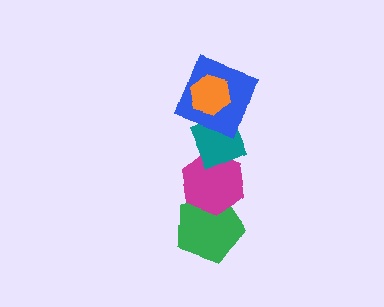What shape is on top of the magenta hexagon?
The teal diamond is on top of the magenta hexagon.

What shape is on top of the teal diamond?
The blue square is on top of the teal diamond.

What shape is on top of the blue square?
The orange hexagon is on top of the blue square.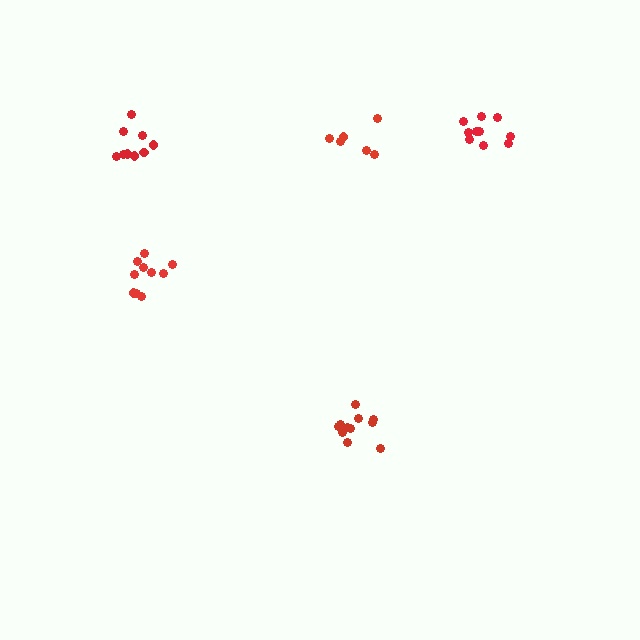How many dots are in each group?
Group 1: 6 dots, Group 2: 10 dots, Group 3: 10 dots, Group 4: 11 dots, Group 5: 9 dots (46 total).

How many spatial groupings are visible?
There are 5 spatial groupings.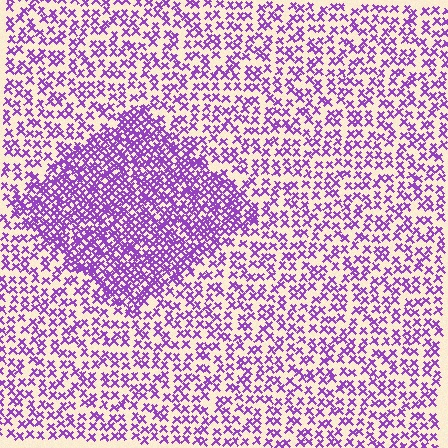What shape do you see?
I see a diamond.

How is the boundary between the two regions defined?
The boundary is defined by a change in element density (approximately 2.1x ratio). All elements are the same color, size, and shape.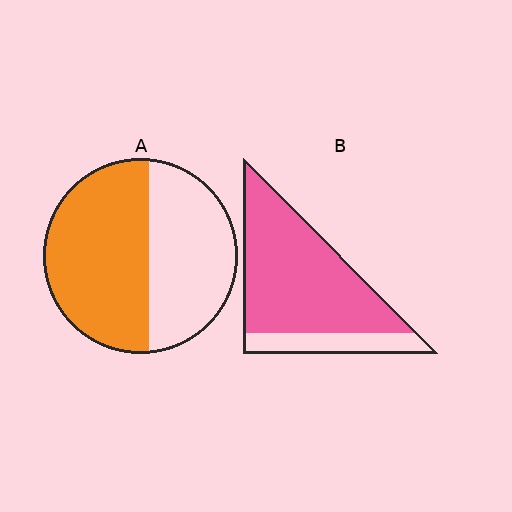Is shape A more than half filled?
Yes.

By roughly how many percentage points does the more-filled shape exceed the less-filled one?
By roughly 25 percentage points (B over A).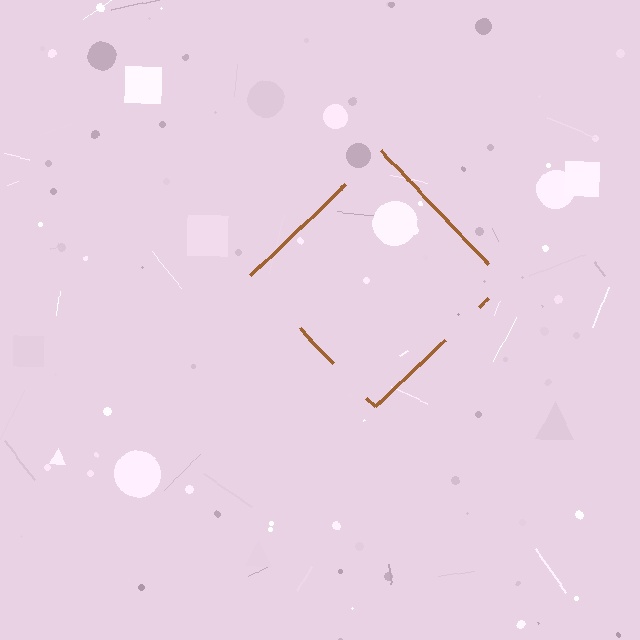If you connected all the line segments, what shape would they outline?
They would outline a diamond.